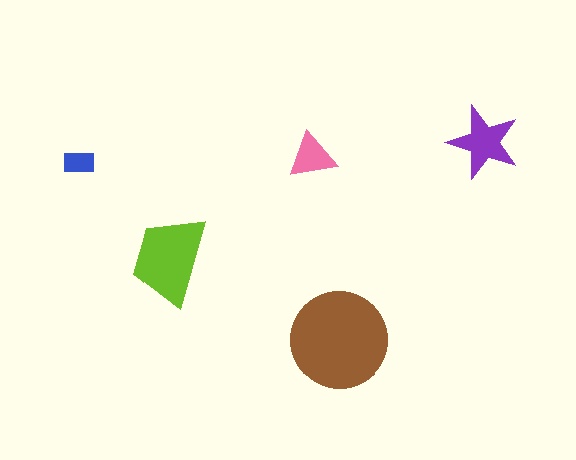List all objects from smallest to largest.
The blue rectangle, the pink triangle, the purple star, the lime trapezoid, the brown circle.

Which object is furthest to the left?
The blue rectangle is leftmost.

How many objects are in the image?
There are 5 objects in the image.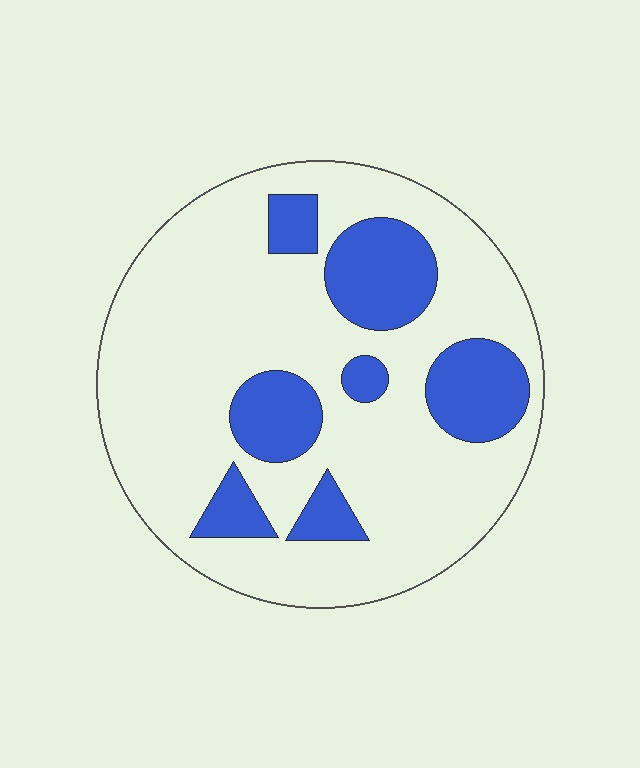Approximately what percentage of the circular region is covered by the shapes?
Approximately 25%.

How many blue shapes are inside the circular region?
7.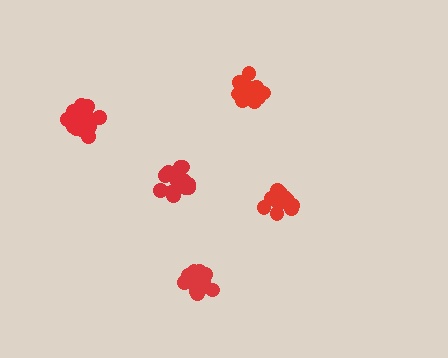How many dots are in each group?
Group 1: 18 dots, Group 2: 18 dots, Group 3: 15 dots, Group 4: 15 dots, Group 5: 18 dots (84 total).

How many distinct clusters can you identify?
There are 5 distinct clusters.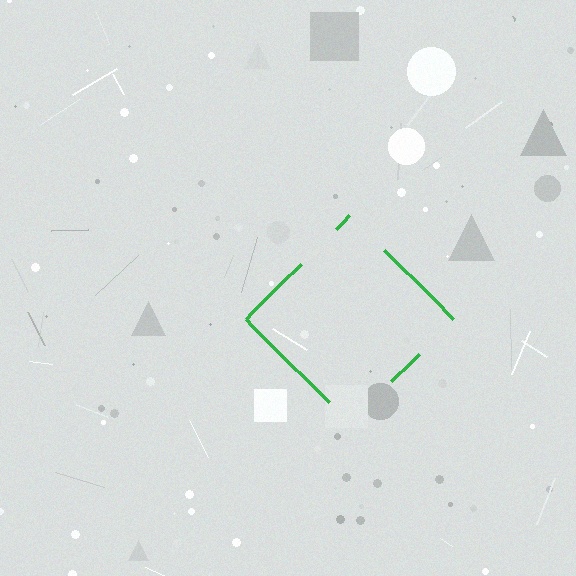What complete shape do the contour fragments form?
The contour fragments form a diamond.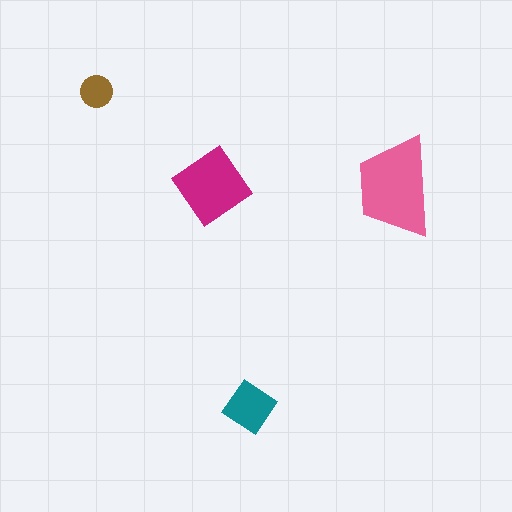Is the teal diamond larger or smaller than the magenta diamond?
Smaller.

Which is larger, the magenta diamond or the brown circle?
The magenta diamond.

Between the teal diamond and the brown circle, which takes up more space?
The teal diamond.